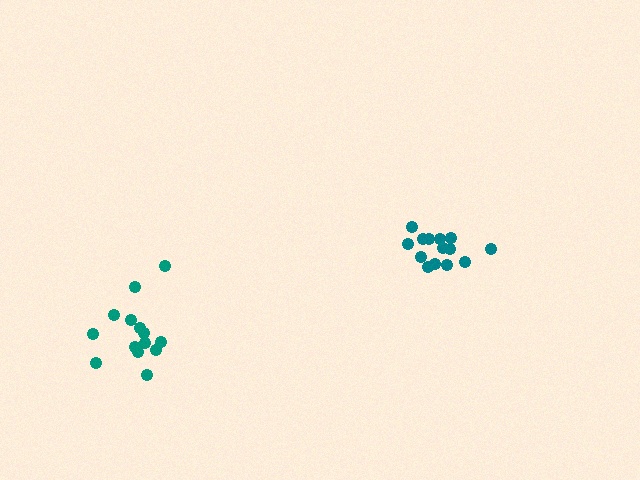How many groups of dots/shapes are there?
There are 2 groups.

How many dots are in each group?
Group 1: 14 dots, Group 2: 15 dots (29 total).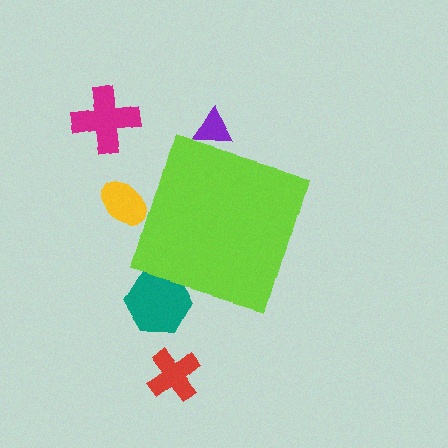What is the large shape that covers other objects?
A lime diamond.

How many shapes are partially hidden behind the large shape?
3 shapes are partially hidden.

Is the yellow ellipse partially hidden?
Yes, the yellow ellipse is partially hidden behind the lime diamond.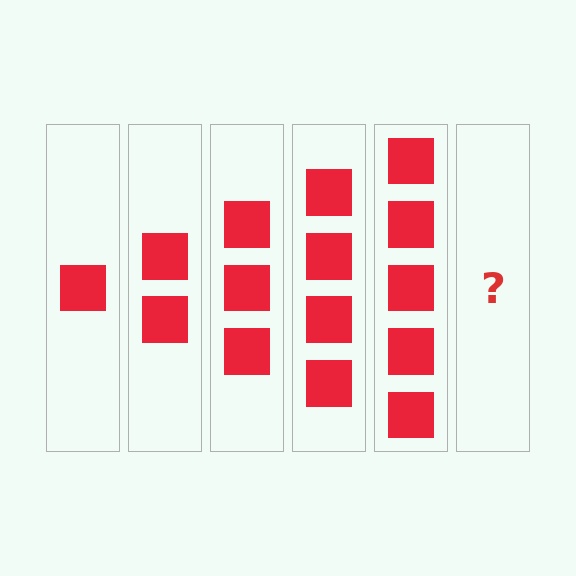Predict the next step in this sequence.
The next step is 6 squares.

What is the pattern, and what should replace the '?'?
The pattern is that each step adds one more square. The '?' should be 6 squares.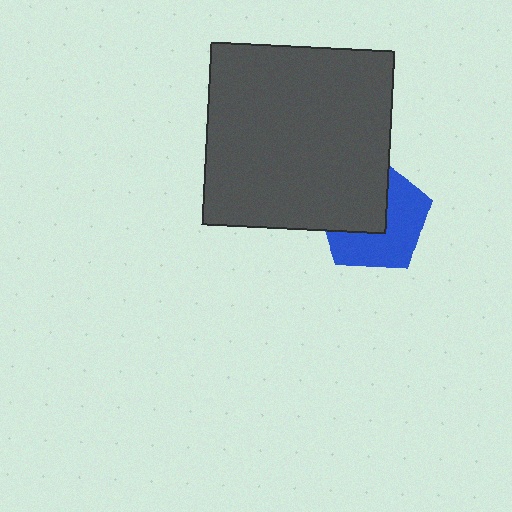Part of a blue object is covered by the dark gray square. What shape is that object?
It is a pentagon.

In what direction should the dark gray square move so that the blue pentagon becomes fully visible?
The dark gray square should move toward the upper-left. That is the shortest direction to clear the overlap and leave the blue pentagon fully visible.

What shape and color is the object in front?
The object in front is a dark gray square.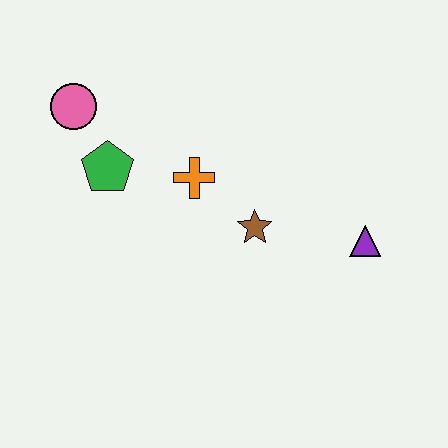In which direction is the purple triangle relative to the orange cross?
The purple triangle is to the right of the orange cross.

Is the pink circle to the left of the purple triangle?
Yes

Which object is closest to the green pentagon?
The pink circle is closest to the green pentagon.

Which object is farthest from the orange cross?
The purple triangle is farthest from the orange cross.